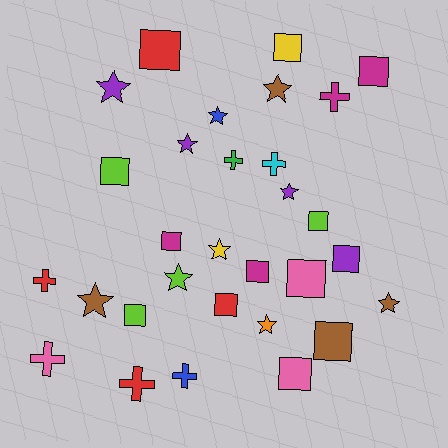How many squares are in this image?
There are 13 squares.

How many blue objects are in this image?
There are 2 blue objects.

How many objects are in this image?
There are 30 objects.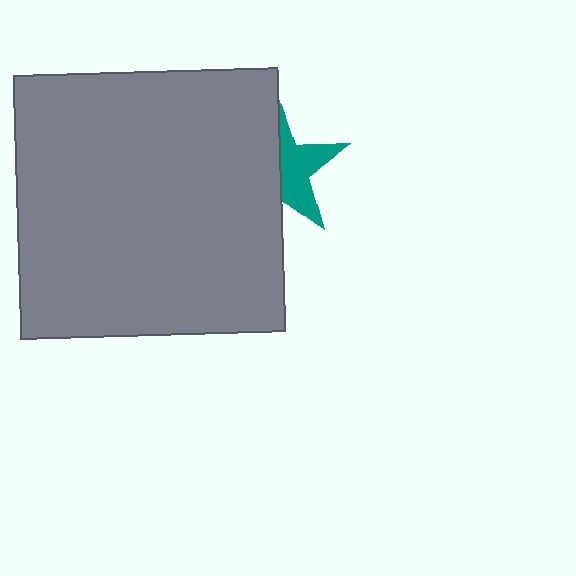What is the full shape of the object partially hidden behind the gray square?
The partially hidden object is a teal star.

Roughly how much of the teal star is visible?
A small part of it is visible (roughly 45%).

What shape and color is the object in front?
The object in front is a gray square.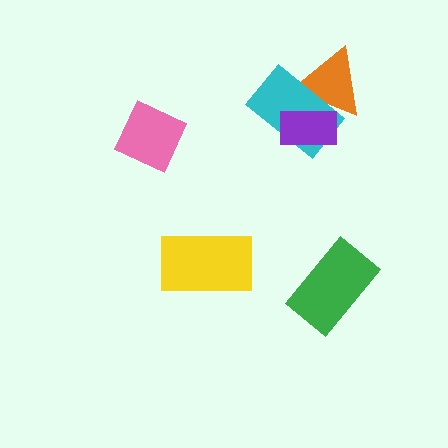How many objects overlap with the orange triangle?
2 objects overlap with the orange triangle.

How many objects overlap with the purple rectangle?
2 objects overlap with the purple rectangle.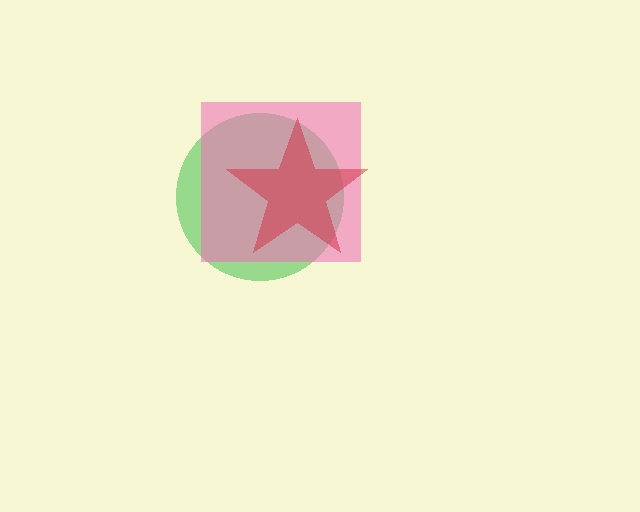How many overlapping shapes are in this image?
There are 3 overlapping shapes in the image.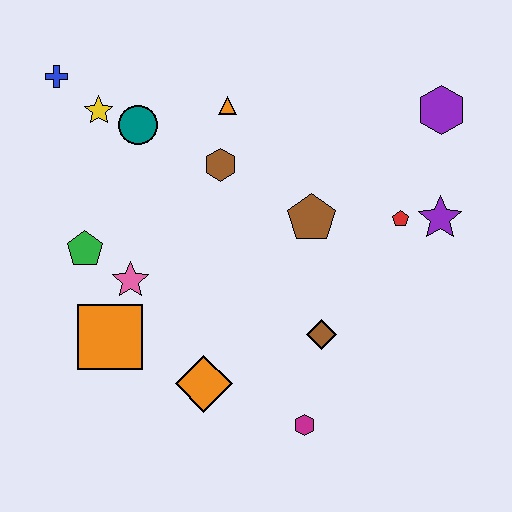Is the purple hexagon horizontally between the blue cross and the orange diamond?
No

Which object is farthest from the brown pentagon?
The blue cross is farthest from the brown pentagon.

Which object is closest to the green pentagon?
The pink star is closest to the green pentagon.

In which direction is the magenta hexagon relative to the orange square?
The magenta hexagon is to the right of the orange square.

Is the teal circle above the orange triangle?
No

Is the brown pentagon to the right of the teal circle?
Yes